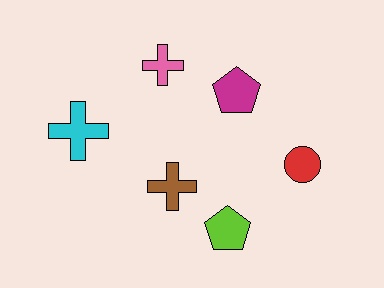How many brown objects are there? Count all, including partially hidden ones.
There is 1 brown object.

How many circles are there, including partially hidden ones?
There is 1 circle.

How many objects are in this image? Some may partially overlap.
There are 6 objects.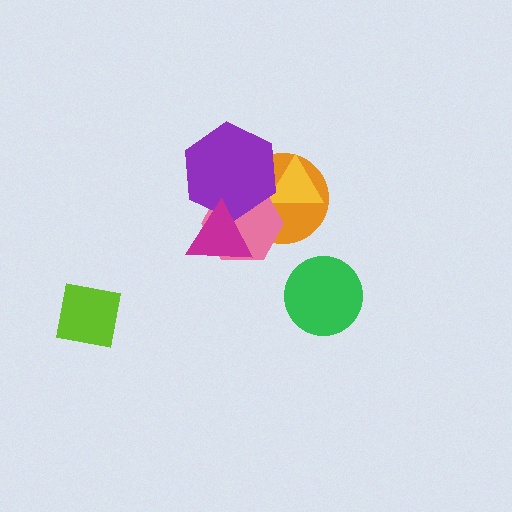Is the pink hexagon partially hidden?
Yes, it is partially covered by another shape.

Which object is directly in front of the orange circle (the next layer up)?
The yellow triangle is directly in front of the orange circle.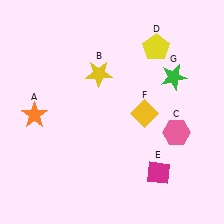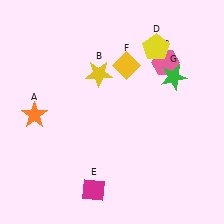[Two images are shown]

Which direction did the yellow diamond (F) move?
The yellow diamond (F) moved up.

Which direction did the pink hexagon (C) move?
The pink hexagon (C) moved up.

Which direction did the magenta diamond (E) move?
The magenta diamond (E) moved left.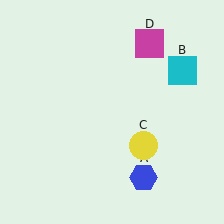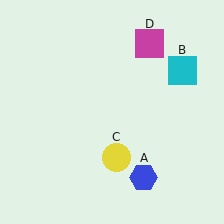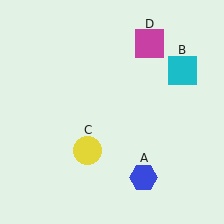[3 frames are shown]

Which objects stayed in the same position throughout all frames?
Blue hexagon (object A) and cyan square (object B) and magenta square (object D) remained stationary.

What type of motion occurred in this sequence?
The yellow circle (object C) rotated clockwise around the center of the scene.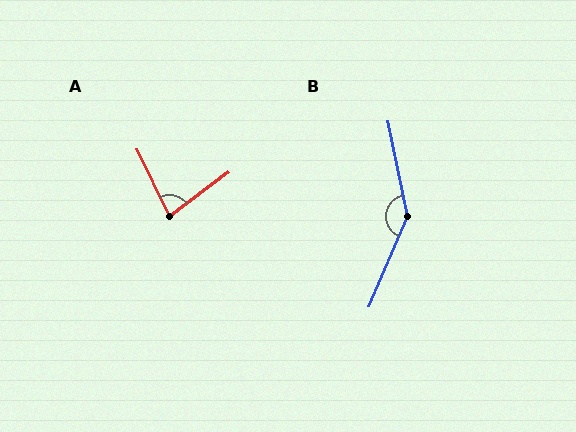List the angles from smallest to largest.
A (79°), B (145°).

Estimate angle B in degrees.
Approximately 145 degrees.